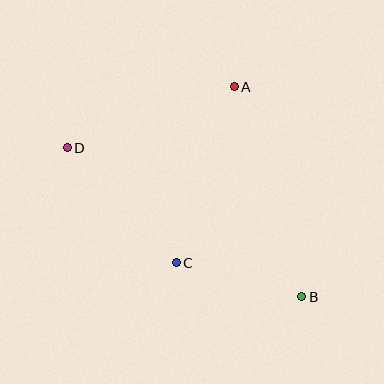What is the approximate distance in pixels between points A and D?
The distance between A and D is approximately 178 pixels.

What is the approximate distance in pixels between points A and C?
The distance between A and C is approximately 185 pixels.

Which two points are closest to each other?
Points B and C are closest to each other.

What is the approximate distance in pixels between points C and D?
The distance between C and D is approximately 159 pixels.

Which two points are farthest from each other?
Points B and D are farthest from each other.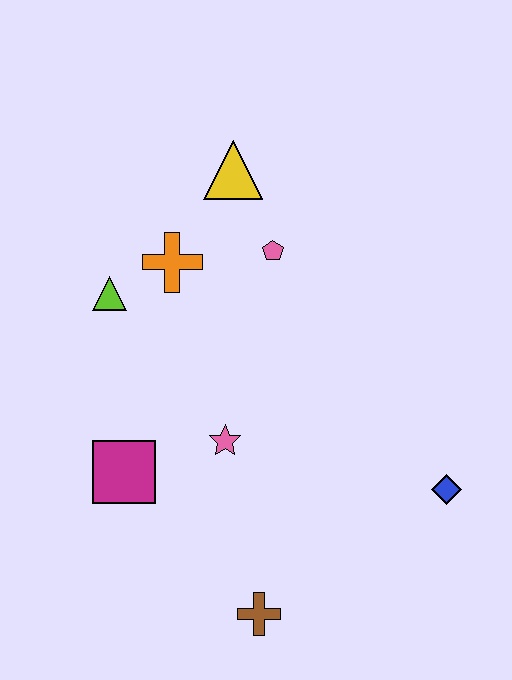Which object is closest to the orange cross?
The lime triangle is closest to the orange cross.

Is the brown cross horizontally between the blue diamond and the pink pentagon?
No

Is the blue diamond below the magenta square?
Yes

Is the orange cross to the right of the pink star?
No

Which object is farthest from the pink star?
The yellow triangle is farthest from the pink star.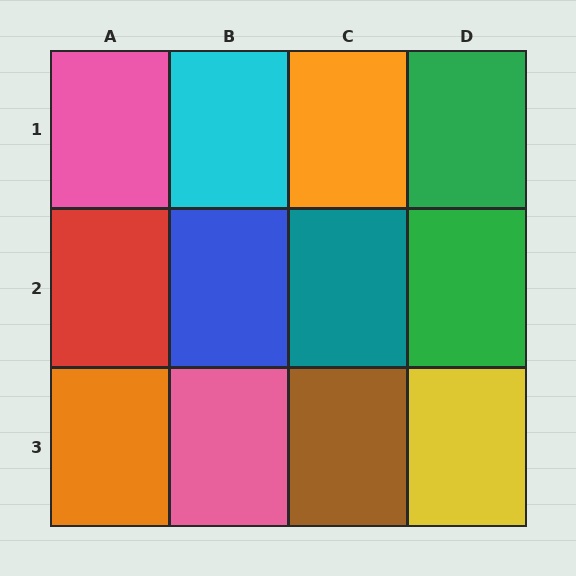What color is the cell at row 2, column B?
Blue.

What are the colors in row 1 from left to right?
Pink, cyan, orange, green.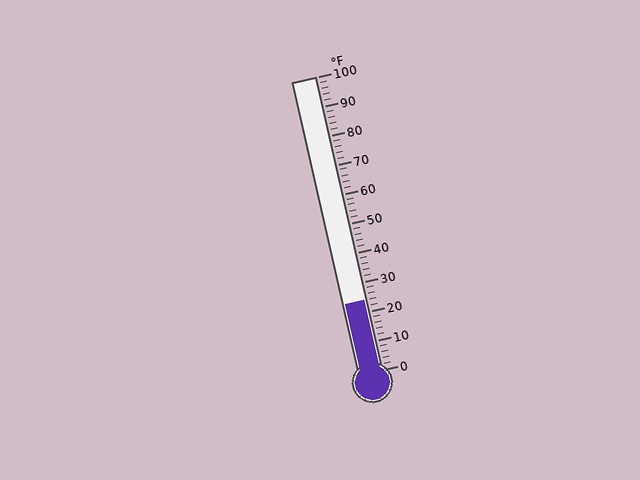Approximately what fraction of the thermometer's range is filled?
The thermometer is filled to approximately 25% of its range.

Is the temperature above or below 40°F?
The temperature is below 40°F.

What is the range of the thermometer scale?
The thermometer scale ranges from 0°F to 100°F.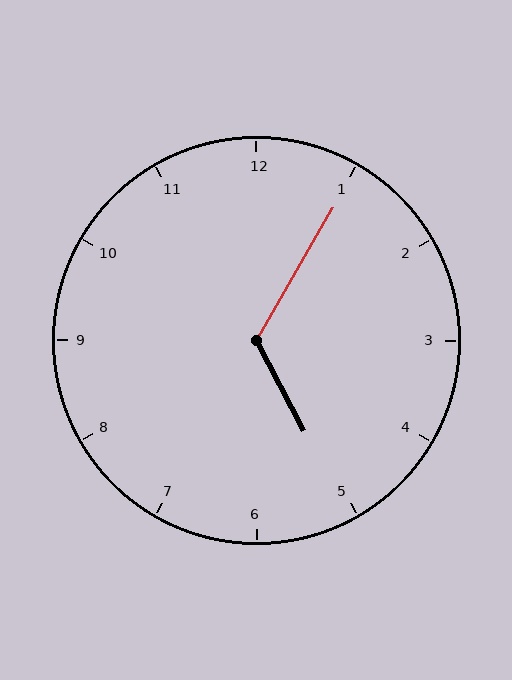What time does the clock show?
5:05.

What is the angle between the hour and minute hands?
Approximately 122 degrees.